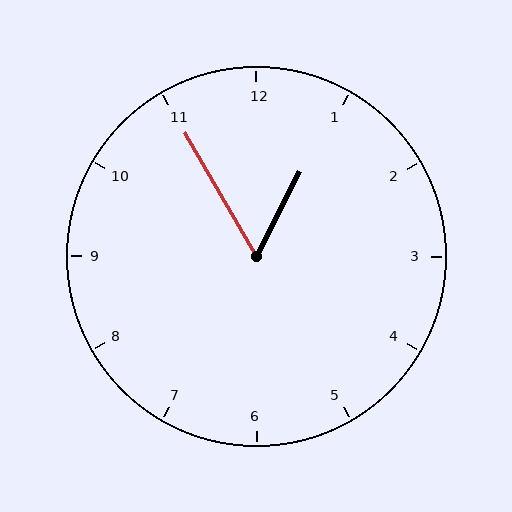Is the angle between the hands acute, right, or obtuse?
It is acute.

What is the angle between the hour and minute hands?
Approximately 58 degrees.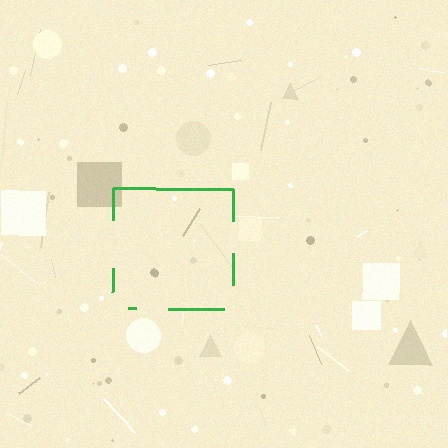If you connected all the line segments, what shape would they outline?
They would outline a square.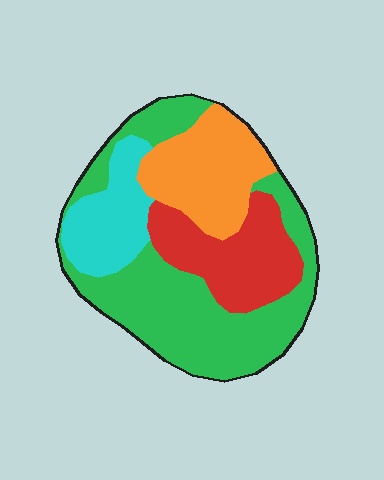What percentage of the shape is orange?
Orange covers roughly 20% of the shape.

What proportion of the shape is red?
Red covers about 20% of the shape.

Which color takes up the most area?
Green, at roughly 45%.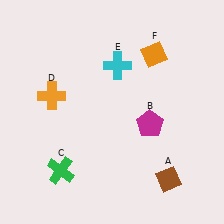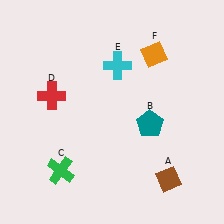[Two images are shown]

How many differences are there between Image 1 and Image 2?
There are 2 differences between the two images.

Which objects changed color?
B changed from magenta to teal. D changed from orange to red.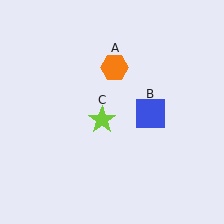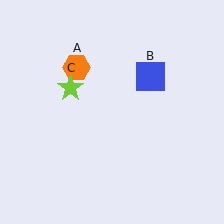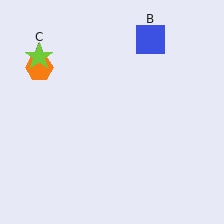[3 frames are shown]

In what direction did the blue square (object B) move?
The blue square (object B) moved up.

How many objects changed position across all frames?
3 objects changed position: orange hexagon (object A), blue square (object B), lime star (object C).